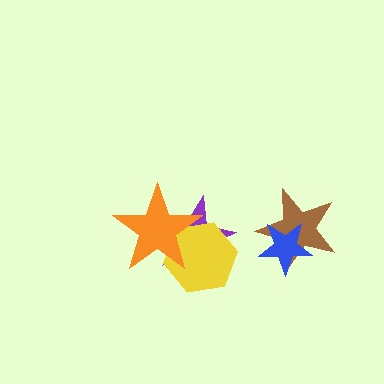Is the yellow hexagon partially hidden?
Yes, it is partially covered by another shape.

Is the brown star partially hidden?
Yes, it is partially covered by another shape.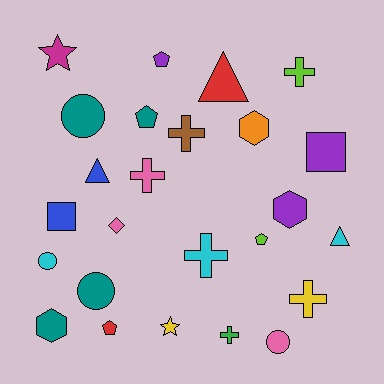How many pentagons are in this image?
There are 4 pentagons.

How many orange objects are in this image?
There is 1 orange object.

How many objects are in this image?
There are 25 objects.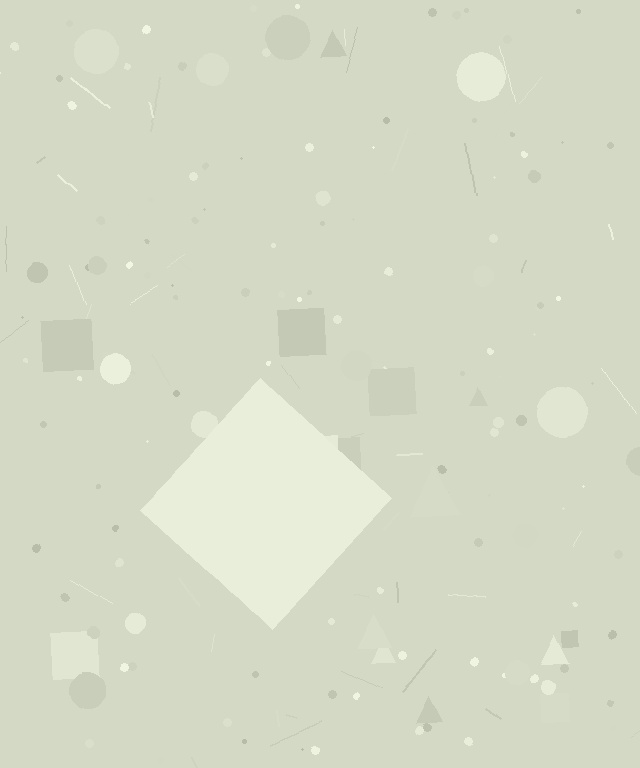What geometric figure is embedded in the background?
A diamond is embedded in the background.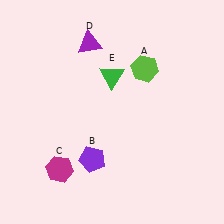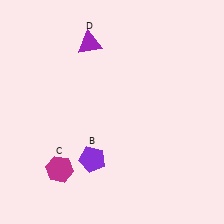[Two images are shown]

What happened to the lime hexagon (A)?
The lime hexagon (A) was removed in Image 2. It was in the top-right area of Image 1.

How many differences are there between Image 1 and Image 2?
There are 2 differences between the two images.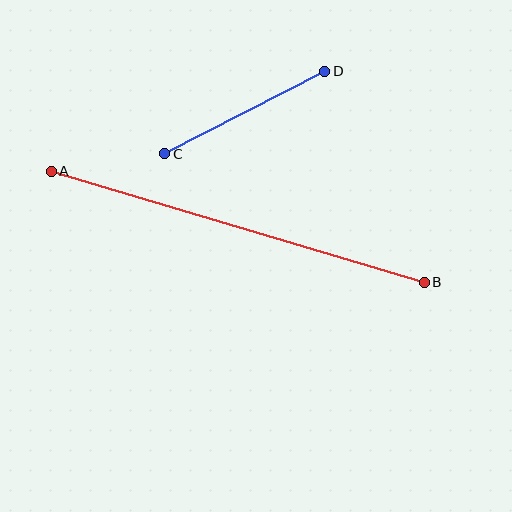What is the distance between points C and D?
The distance is approximately 180 pixels.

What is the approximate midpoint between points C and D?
The midpoint is at approximately (245, 112) pixels.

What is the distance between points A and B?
The distance is approximately 389 pixels.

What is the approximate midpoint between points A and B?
The midpoint is at approximately (238, 227) pixels.